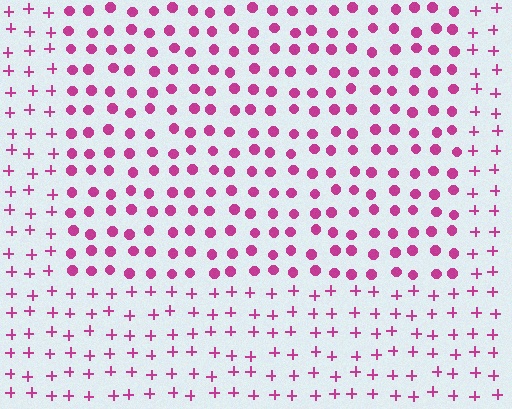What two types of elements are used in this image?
The image uses circles inside the rectangle region and plus signs outside it.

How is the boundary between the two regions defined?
The boundary is defined by a change in element shape: circles inside vs. plus signs outside. All elements share the same color and spacing.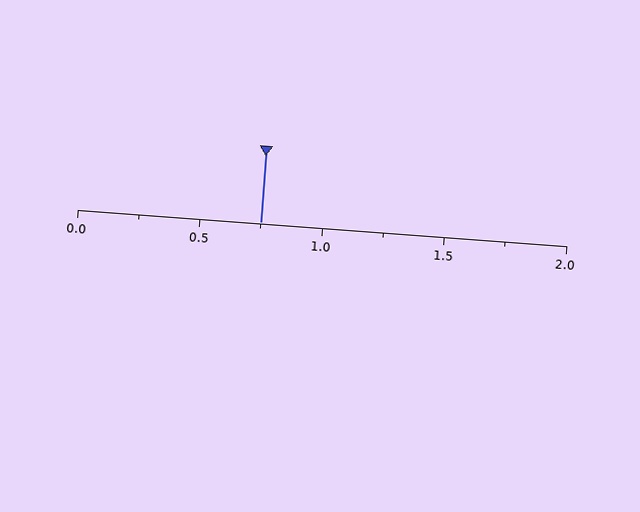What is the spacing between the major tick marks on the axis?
The major ticks are spaced 0.5 apart.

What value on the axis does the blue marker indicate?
The marker indicates approximately 0.75.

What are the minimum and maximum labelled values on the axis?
The axis runs from 0.0 to 2.0.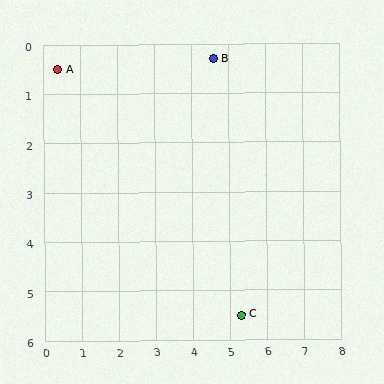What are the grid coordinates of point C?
Point C is at approximately (5.3, 5.5).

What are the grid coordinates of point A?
Point A is at approximately (0.4, 0.5).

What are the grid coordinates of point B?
Point B is at approximately (4.6, 0.3).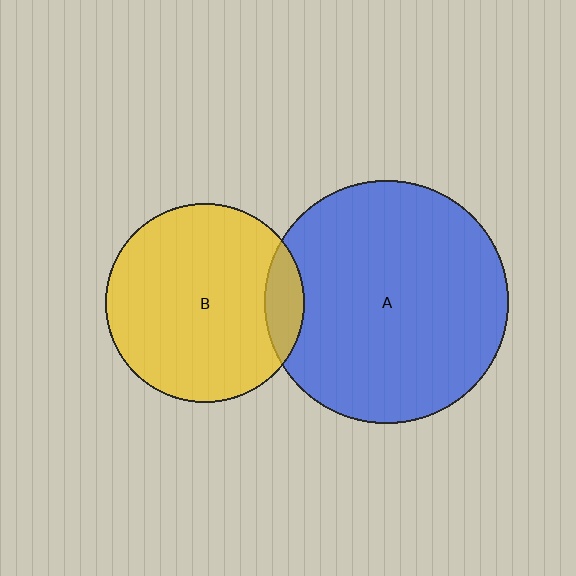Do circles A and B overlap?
Yes.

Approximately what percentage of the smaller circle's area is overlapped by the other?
Approximately 10%.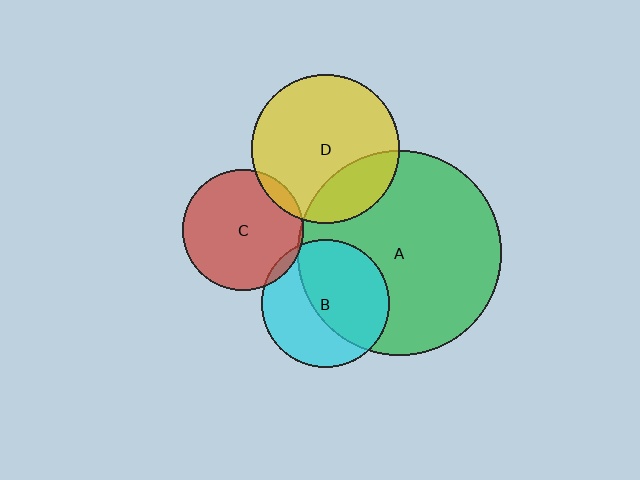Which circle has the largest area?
Circle A (green).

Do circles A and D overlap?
Yes.